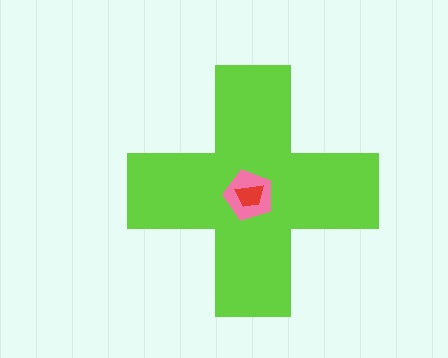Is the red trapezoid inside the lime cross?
Yes.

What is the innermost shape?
The red trapezoid.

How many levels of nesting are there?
3.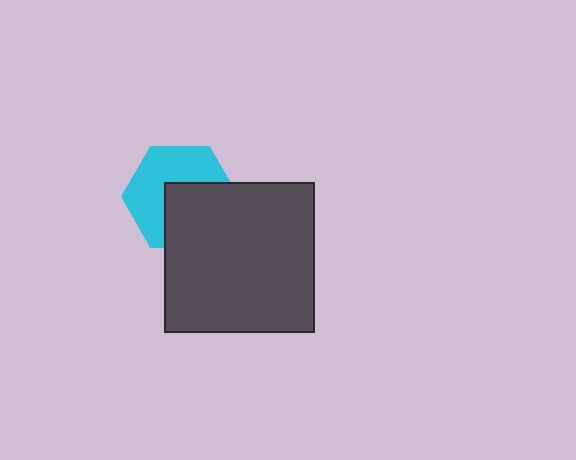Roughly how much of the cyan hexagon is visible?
About half of it is visible (roughly 54%).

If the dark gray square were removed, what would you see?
You would see the complete cyan hexagon.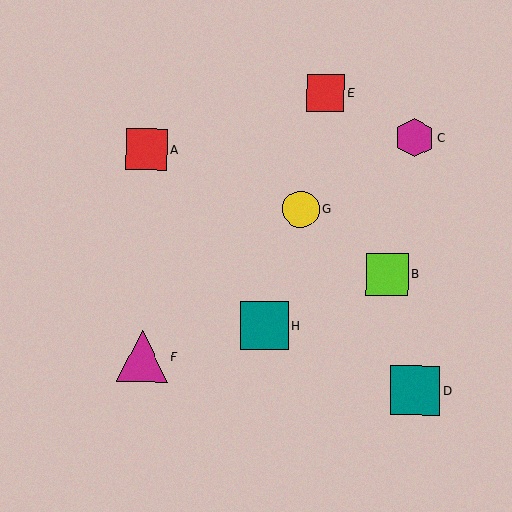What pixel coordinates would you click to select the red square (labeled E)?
Click at (326, 93) to select the red square E.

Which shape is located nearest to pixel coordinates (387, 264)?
The lime square (labeled B) at (387, 274) is nearest to that location.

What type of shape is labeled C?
Shape C is a magenta hexagon.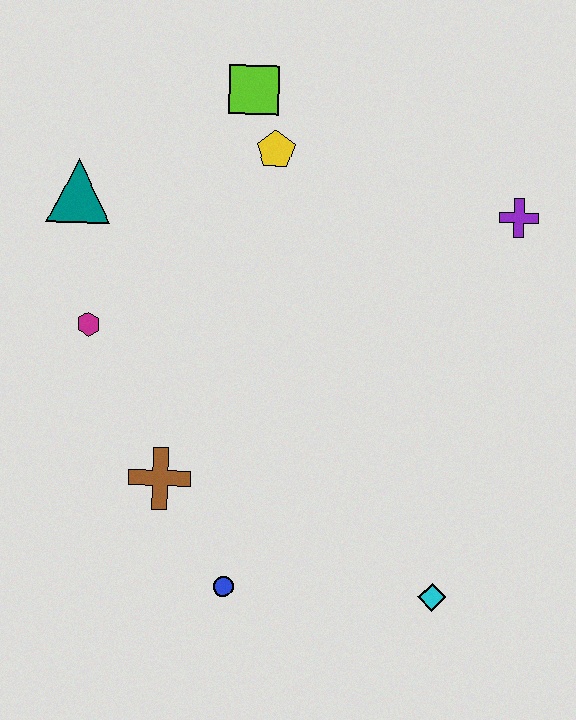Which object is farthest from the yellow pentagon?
The cyan diamond is farthest from the yellow pentagon.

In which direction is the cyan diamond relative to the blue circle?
The cyan diamond is to the right of the blue circle.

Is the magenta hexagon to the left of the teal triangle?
No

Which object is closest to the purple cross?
The yellow pentagon is closest to the purple cross.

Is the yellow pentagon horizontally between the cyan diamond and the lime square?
Yes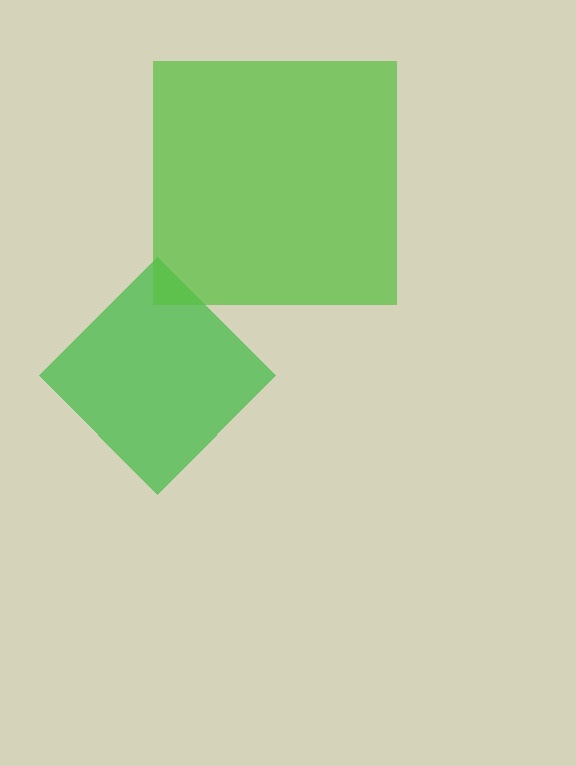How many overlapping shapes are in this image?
There are 2 overlapping shapes in the image.